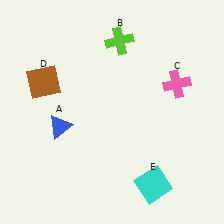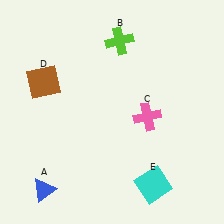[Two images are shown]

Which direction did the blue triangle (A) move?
The blue triangle (A) moved down.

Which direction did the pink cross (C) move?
The pink cross (C) moved down.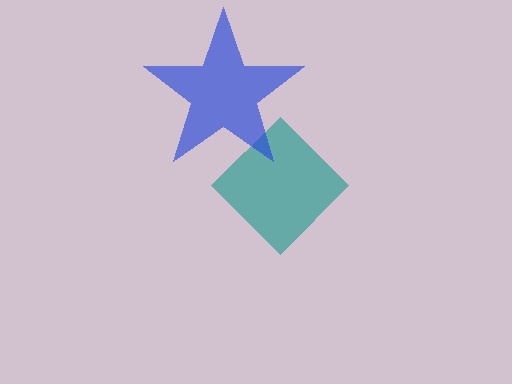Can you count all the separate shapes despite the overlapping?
Yes, there are 2 separate shapes.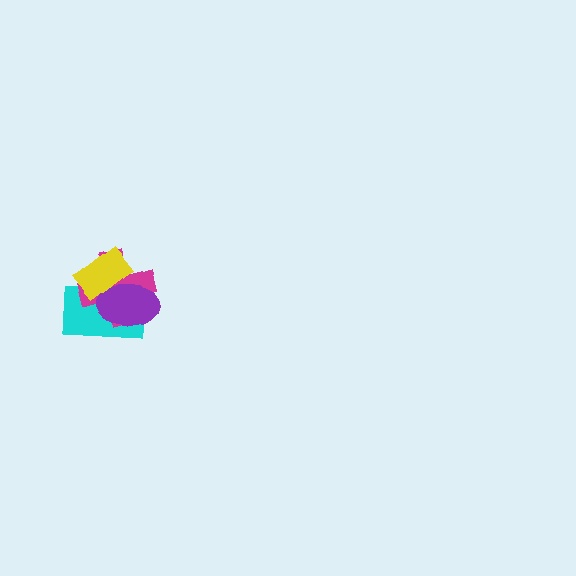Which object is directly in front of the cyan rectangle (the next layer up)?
The magenta cross is directly in front of the cyan rectangle.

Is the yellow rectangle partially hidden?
No, no other shape covers it.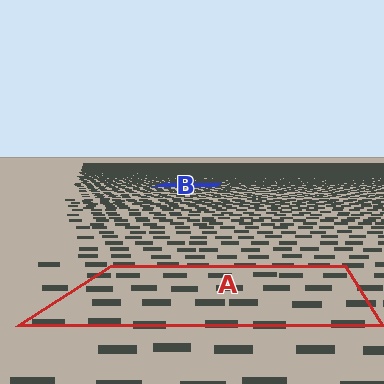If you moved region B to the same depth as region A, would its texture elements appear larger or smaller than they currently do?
They would appear larger. At a closer depth, the same texture elements are projected at a bigger on-screen size.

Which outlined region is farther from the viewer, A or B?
Region B is farther from the viewer — the texture elements inside it appear smaller and more densely packed.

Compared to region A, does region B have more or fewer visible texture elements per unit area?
Region B has more texture elements per unit area — they are packed more densely because it is farther away.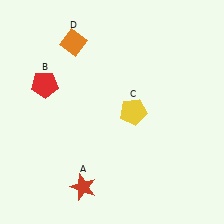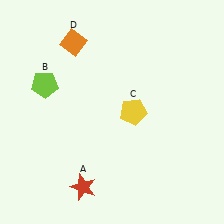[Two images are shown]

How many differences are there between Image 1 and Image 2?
There is 1 difference between the two images.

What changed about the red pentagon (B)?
In Image 1, B is red. In Image 2, it changed to lime.